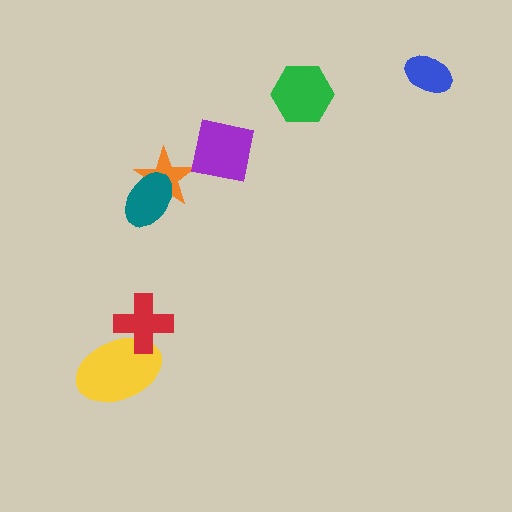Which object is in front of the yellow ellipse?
The red cross is in front of the yellow ellipse.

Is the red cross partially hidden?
No, no other shape covers it.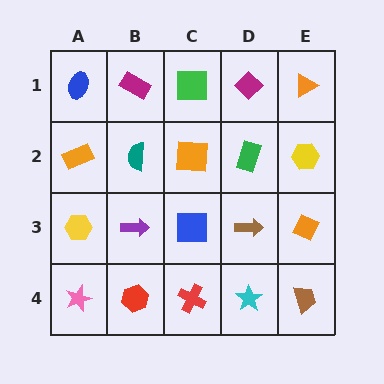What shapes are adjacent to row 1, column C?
An orange square (row 2, column C), a magenta rectangle (row 1, column B), a magenta diamond (row 1, column D).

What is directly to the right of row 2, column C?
A green rectangle.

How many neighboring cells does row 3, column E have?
3.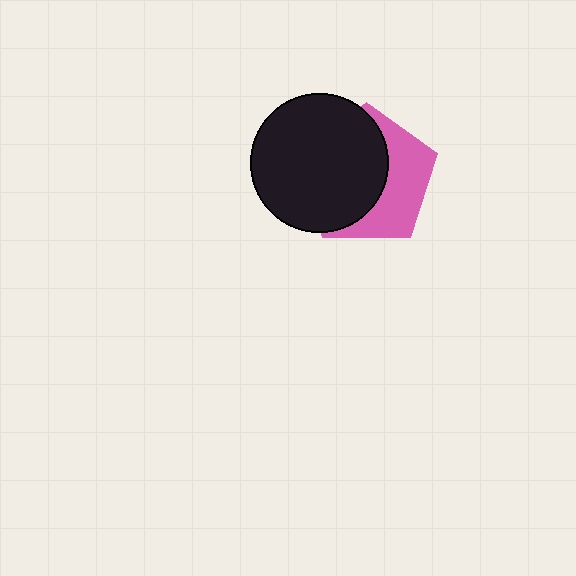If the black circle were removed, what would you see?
You would see the complete pink pentagon.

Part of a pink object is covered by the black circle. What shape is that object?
It is a pentagon.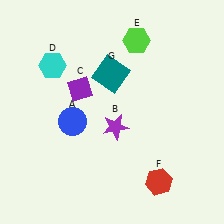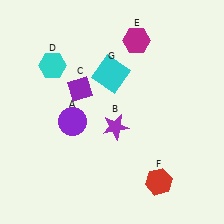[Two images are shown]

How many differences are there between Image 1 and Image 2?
There are 3 differences between the two images.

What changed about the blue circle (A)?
In Image 1, A is blue. In Image 2, it changed to purple.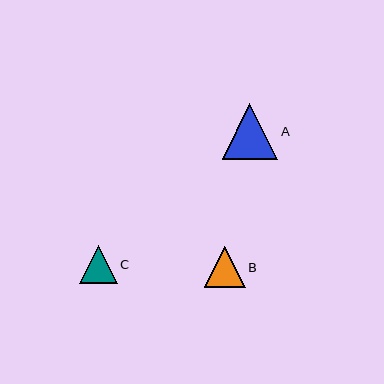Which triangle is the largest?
Triangle A is the largest with a size of approximately 56 pixels.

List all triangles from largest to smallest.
From largest to smallest: A, B, C.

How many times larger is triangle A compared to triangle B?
Triangle A is approximately 1.4 times the size of triangle B.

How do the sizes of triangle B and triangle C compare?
Triangle B and triangle C are approximately the same size.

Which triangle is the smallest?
Triangle C is the smallest with a size of approximately 38 pixels.